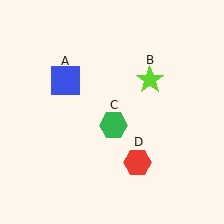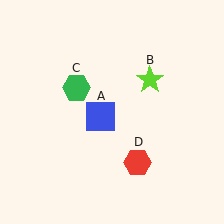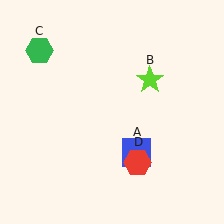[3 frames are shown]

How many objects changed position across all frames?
2 objects changed position: blue square (object A), green hexagon (object C).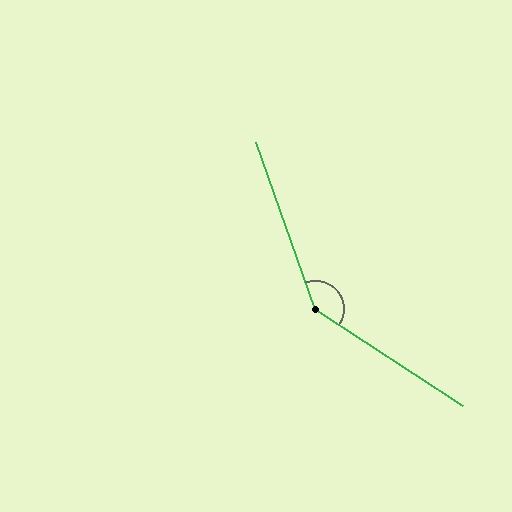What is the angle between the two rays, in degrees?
Approximately 143 degrees.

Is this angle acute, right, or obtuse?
It is obtuse.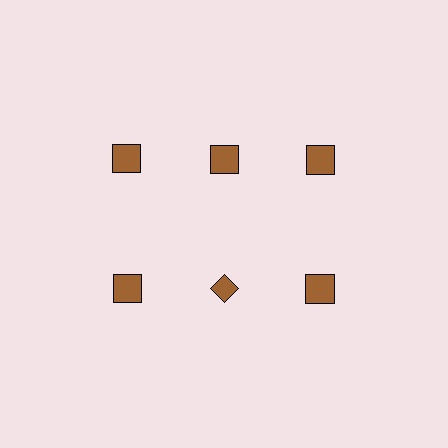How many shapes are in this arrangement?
There are 6 shapes arranged in a grid pattern.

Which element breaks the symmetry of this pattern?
The brown diamond in the second row, second from left column breaks the symmetry. All other shapes are brown squares.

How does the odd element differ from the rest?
It has a different shape: diamond instead of square.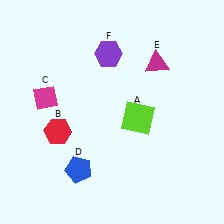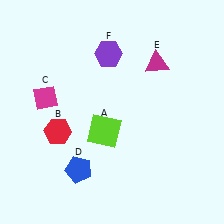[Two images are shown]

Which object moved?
The lime square (A) moved left.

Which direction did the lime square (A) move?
The lime square (A) moved left.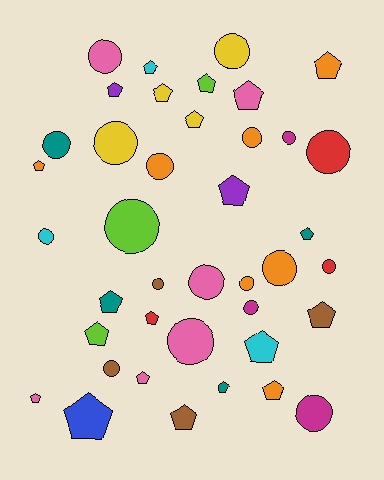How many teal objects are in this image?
There are 4 teal objects.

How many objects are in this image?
There are 40 objects.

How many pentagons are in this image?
There are 21 pentagons.